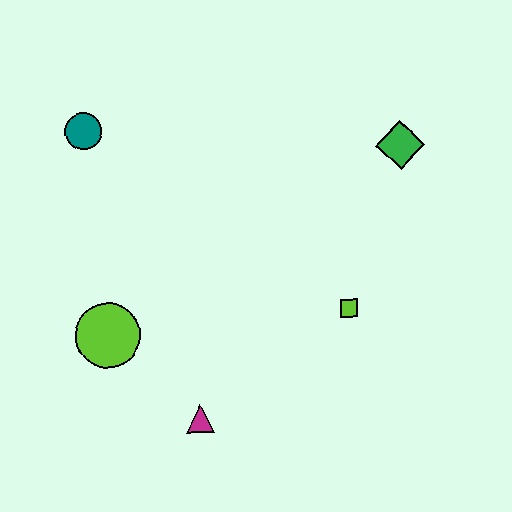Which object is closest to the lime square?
The green diamond is closest to the lime square.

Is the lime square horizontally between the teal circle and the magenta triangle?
No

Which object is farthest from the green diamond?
The lime circle is farthest from the green diamond.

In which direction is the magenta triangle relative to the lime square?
The magenta triangle is to the left of the lime square.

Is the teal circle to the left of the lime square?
Yes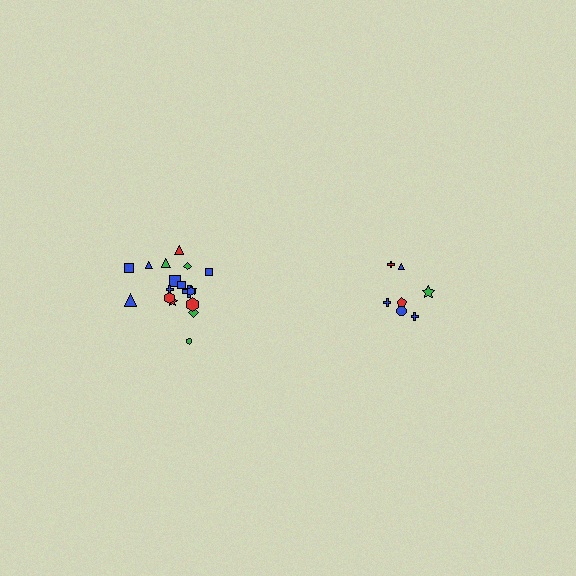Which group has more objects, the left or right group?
The left group.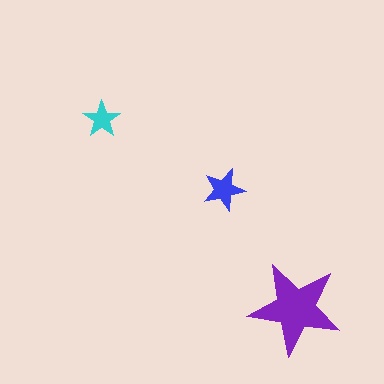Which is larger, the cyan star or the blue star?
The blue one.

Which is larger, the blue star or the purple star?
The purple one.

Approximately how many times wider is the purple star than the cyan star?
About 2.5 times wider.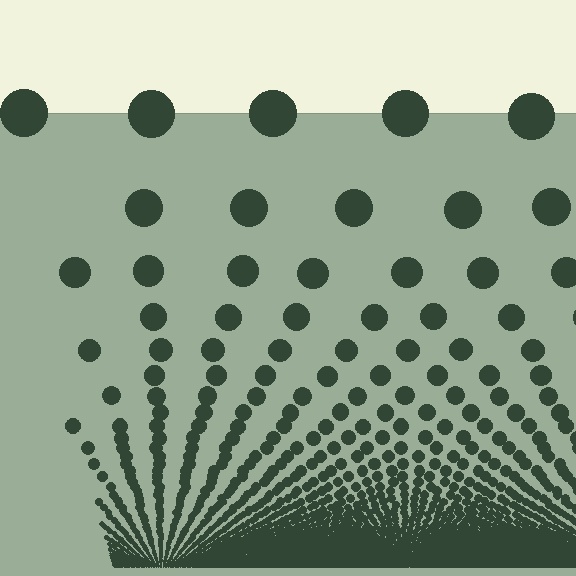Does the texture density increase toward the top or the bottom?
Density increases toward the bottom.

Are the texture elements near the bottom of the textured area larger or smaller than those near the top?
Smaller. The gradient is inverted — elements near the bottom are smaller and denser.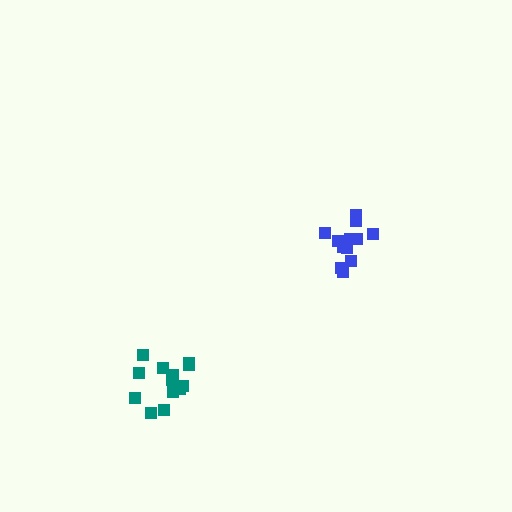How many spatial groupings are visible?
There are 2 spatial groupings.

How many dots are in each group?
Group 1: 13 dots, Group 2: 12 dots (25 total).